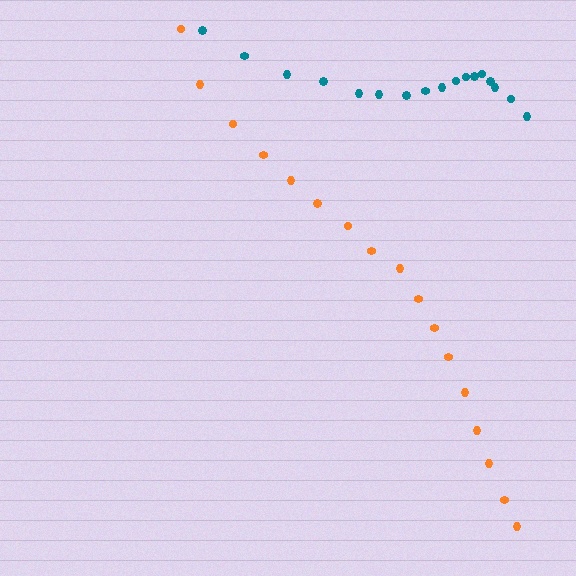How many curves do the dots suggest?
There are 2 distinct paths.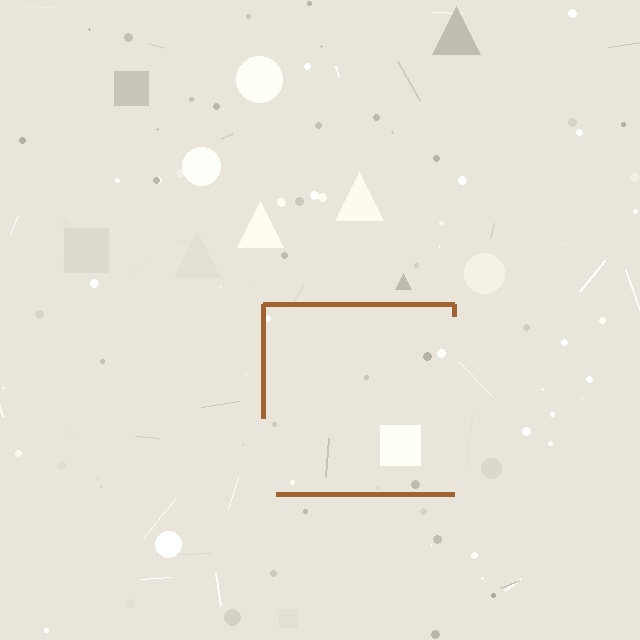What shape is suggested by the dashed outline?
The dashed outline suggests a square.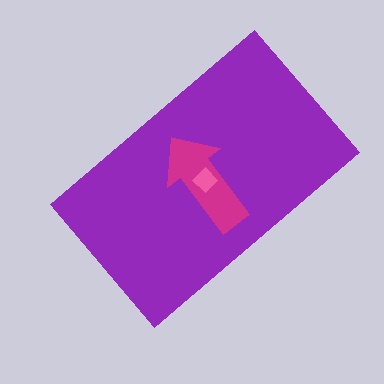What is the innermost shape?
The pink diamond.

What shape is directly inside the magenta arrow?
The pink diamond.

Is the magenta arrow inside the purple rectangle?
Yes.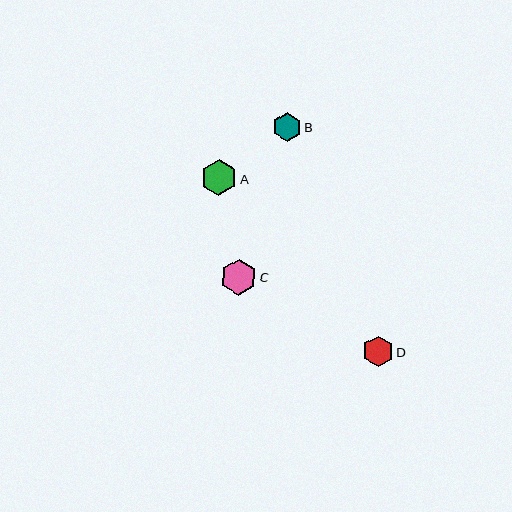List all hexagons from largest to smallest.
From largest to smallest: A, C, D, B.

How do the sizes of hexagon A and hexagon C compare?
Hexagon A and hexagon C are approximately the same size.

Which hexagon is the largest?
Hexagon A is the largest with a size of approximately 36 pixels.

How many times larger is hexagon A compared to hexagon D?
Hexagon A is approximately 1.2 times the size of hexagon D.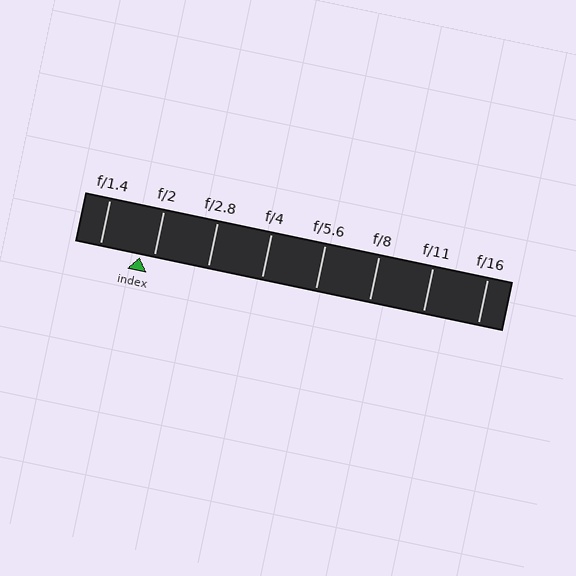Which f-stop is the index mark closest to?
The index mark is closest to f/2.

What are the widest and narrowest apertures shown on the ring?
The widest aperture shown is f/1.4 and the narrowest is f/16.